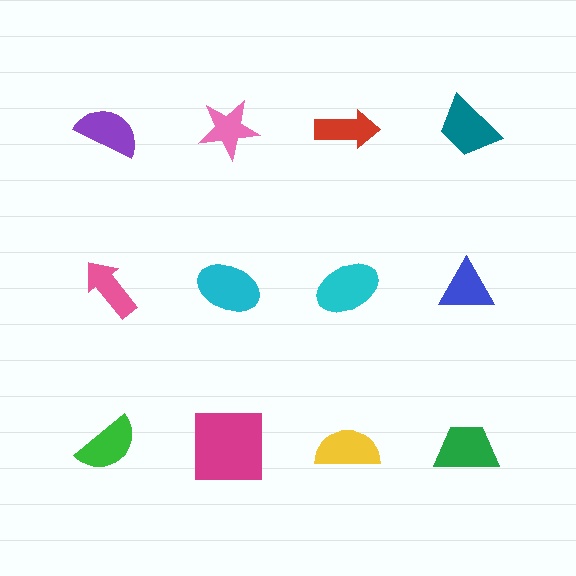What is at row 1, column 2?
A pink star.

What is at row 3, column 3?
A yellow semicircle.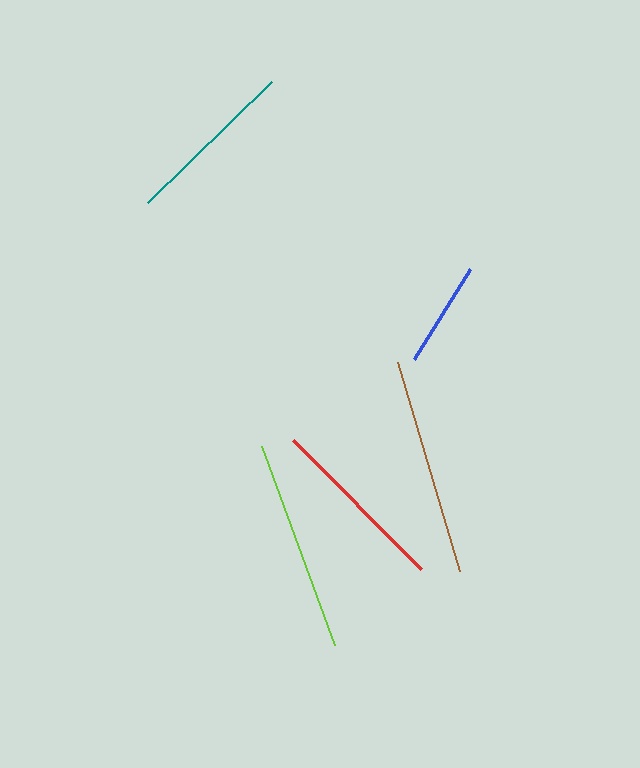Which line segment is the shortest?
The blue line is the shortest at approximately 106 pixels.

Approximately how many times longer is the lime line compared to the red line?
The lime line is approximately 1.2 times the length of the red line.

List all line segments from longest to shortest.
From longest to shortest: brown, lime, red, teal, blue.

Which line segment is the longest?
The brown line is the longest at approximately 218 pixels.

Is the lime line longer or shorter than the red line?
The lime line is longer than the red line.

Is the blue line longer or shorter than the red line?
The red line is longer than the blue line.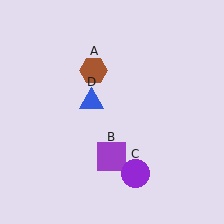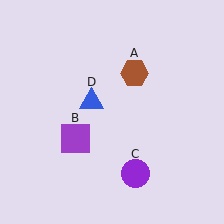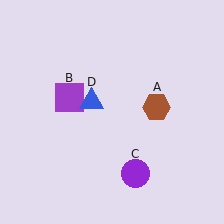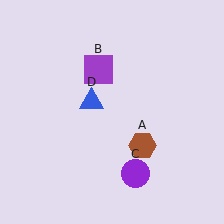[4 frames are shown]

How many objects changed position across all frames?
2 objects changed position: brown hexagon (object A), purple square (object B).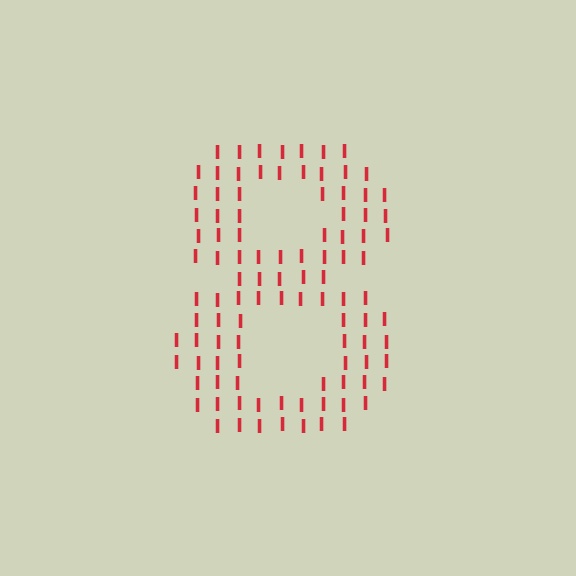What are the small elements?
The small elements are letter I's.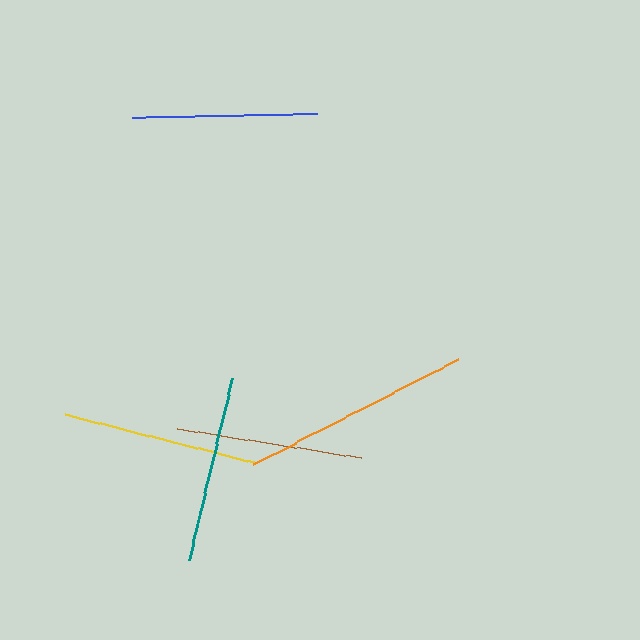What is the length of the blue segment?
The blue segment is approximately 185 pixels long.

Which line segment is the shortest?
The blue line is the shortest at approximately 185 pixels.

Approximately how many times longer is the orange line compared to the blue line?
The orange line is approximately 1.2 times the length of the blue line.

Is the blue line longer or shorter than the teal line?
The teal line is longer than the blue line.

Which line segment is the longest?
The orange line is the longest at approximately 230 pixels.